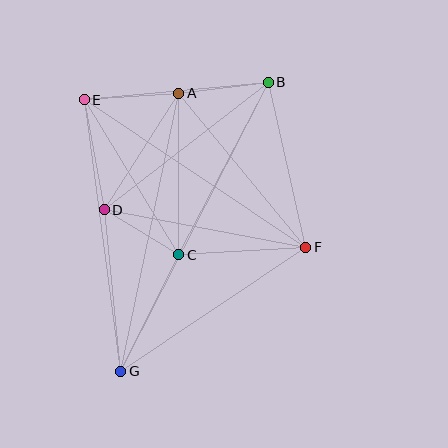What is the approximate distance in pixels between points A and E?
The distance between A and E is approximately 95 pixels.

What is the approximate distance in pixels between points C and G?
The distance between C and G is approximately 130 pixels.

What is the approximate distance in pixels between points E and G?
The distance between E and G is approximately 274 pixels.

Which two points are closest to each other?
Points C and D are closest to each other.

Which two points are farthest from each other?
Points B and G are farthest from each other.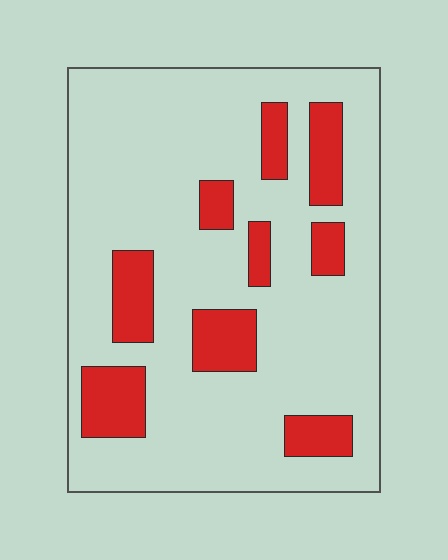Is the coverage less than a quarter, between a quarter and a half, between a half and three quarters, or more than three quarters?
Less than a quarter.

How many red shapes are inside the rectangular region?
9.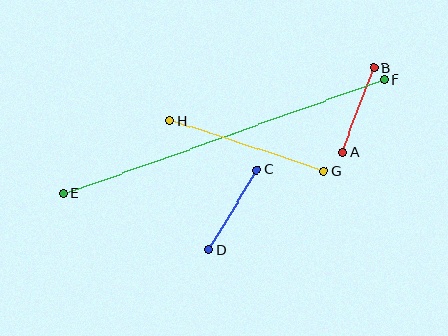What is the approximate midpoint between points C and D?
The midpoint is at approximately (233, 210) pixels.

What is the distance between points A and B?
The distance is approximately 90 pixels.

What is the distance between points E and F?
The distance is approximately 340 pixels.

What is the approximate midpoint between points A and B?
The midpoint is at approximately (358, 110) pixels.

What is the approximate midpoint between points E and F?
The midpoint is at approximately (224, 136) pixels.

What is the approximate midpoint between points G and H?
The midpoint is at approximately (247, 146) pixels.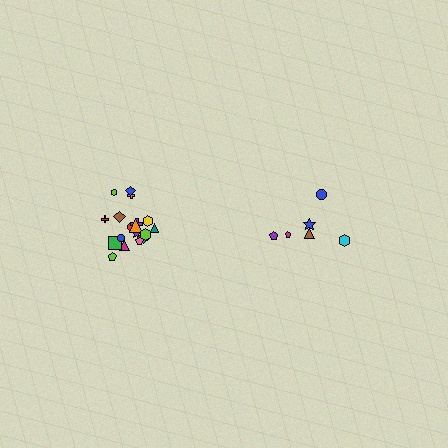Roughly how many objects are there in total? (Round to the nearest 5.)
Roughly 25 objects in total.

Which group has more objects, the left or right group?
The left group.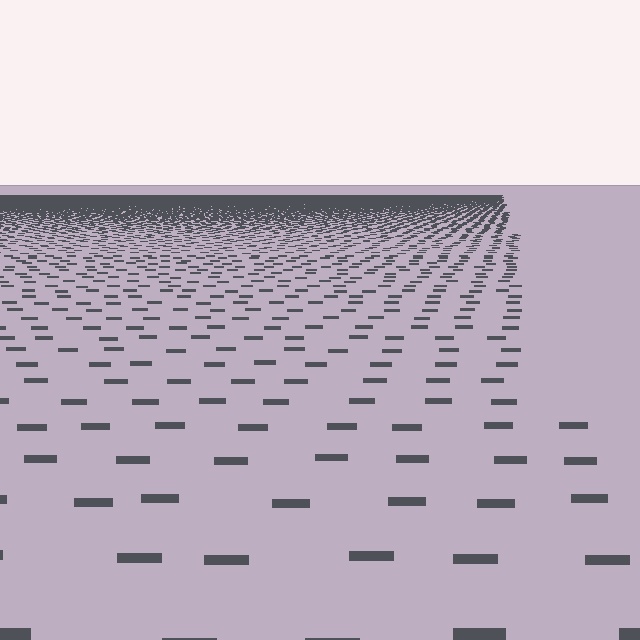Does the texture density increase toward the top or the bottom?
Density increases toward the top.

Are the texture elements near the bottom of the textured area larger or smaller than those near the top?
Larger. Near the bottom, elements are closer to the viewer and appear at a bigger on-screen size.